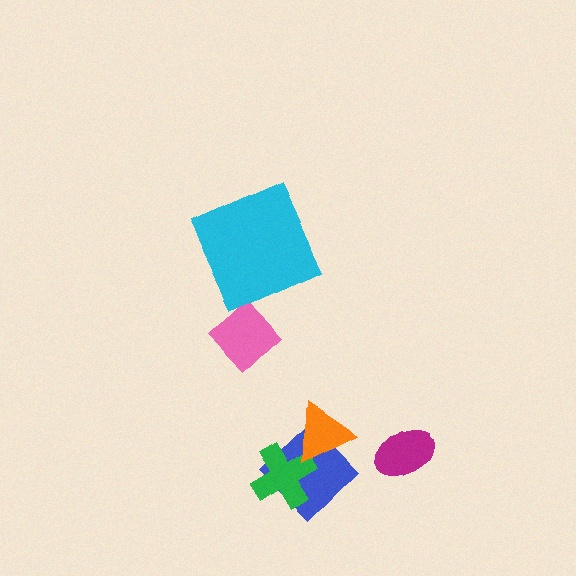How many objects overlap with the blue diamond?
2 objects overlap with the blue diamond.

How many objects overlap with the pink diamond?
0 objects overlap with the pink diamond.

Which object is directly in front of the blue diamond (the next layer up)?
The green cross is directly in front of the blue diamond.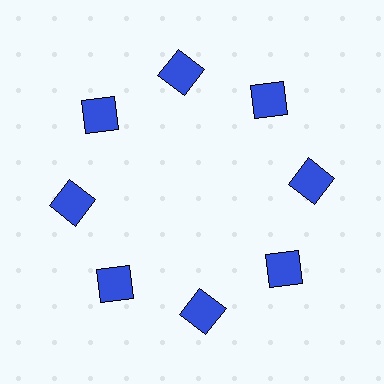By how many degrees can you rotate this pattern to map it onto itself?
The pattern maps onto itself every 45 degrees of rotation.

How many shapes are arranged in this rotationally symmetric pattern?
There are 8 shapes, arranged in 8 groups of 1.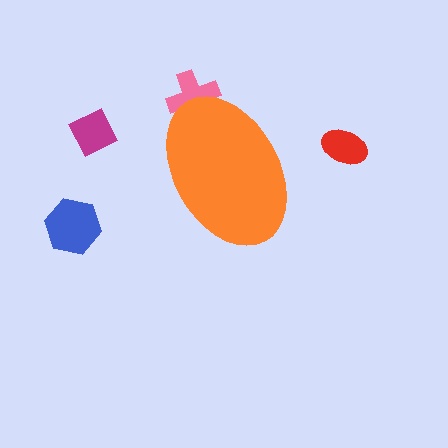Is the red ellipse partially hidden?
No, the red ellipse is fully visible.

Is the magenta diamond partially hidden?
No, the magenta diamond is fully visible.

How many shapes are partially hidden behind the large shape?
1 shape is partially hidden.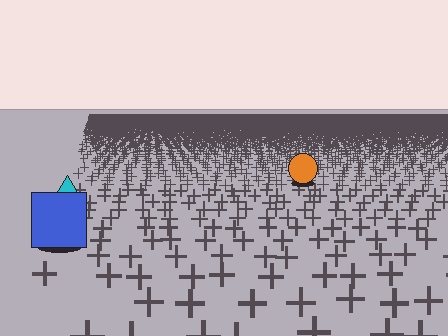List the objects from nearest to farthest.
From nearest to farthest: the blue square, the cyan triangle, the orange circle.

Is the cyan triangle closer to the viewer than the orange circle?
Yes. The cyan triangle is closer — you can tell from the texture gradient: the ground texture is coarser near it.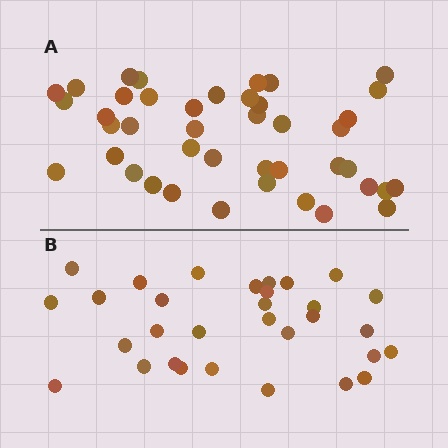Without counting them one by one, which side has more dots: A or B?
Region A (the top region) has more dots.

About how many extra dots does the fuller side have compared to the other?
Region A has roughly 12 or so more dots than region B.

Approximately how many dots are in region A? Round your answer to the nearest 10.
About 40 dots. (The exact count is 42, which rounds to 40.)